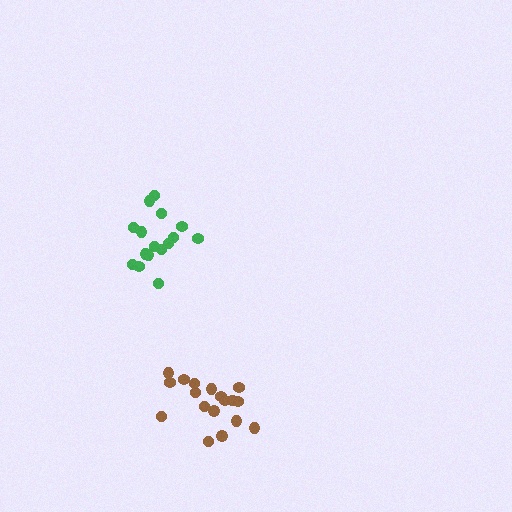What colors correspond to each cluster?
The clusters are colored: green, brown.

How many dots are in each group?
Group 1: 16 dots, Group 2: 18 dots (34 total).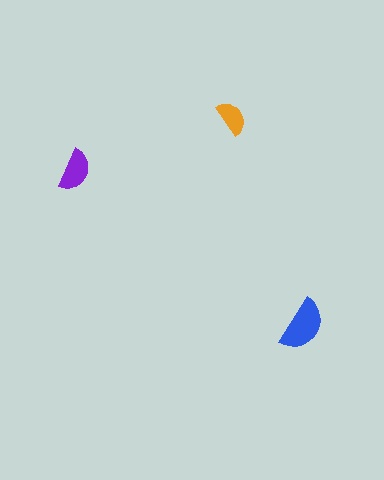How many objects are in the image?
There are 3 objects in the image.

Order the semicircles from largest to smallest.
the blue one, the purple one, the orange one.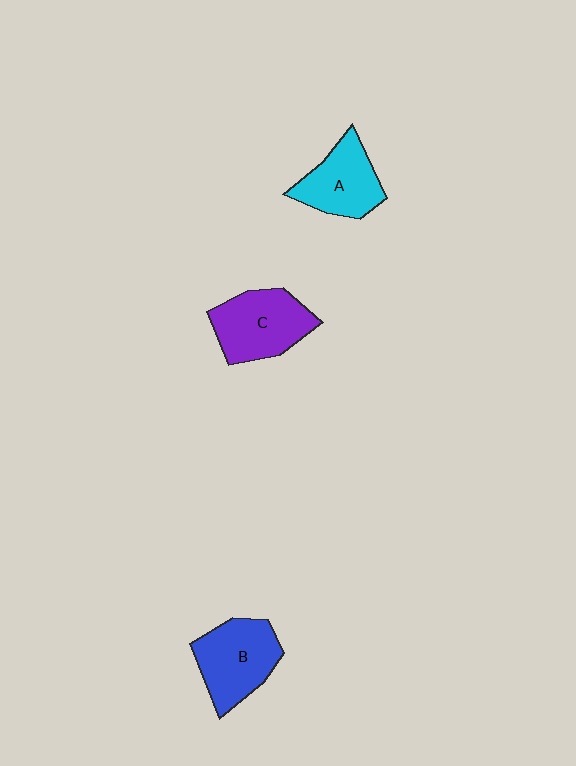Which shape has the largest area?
Shape C (purple).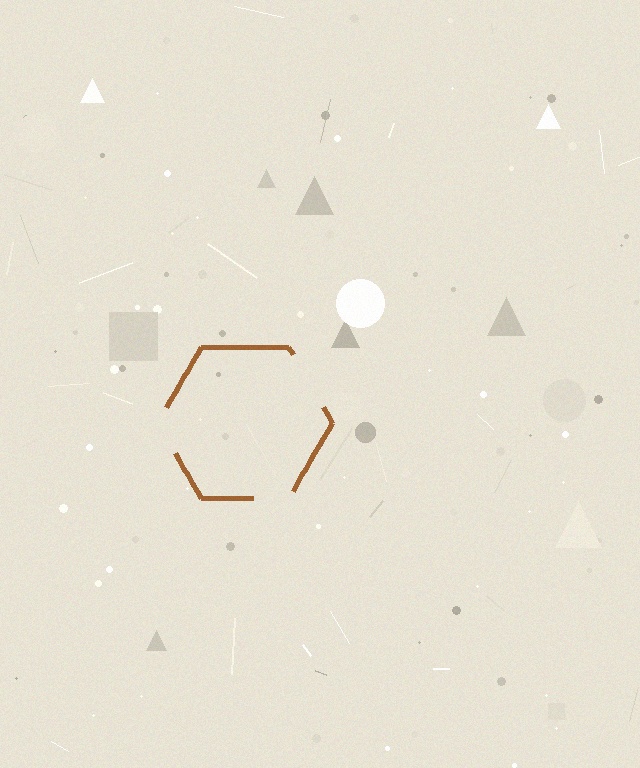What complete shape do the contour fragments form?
The contour fragments form a hexagon.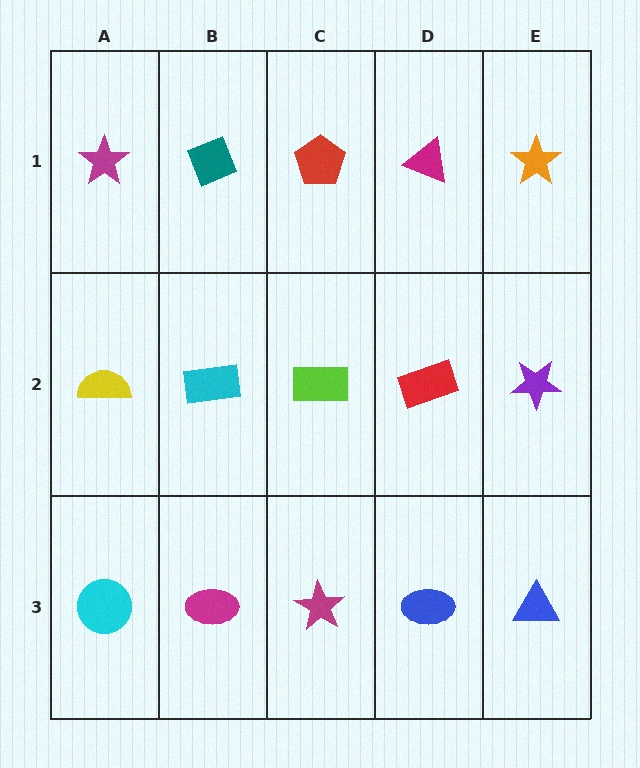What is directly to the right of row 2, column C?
A red rectangle.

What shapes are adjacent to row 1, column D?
A red rectangle (row 2, column D), a red pentagon (row 1, column C), an orange star (row 1, column E).